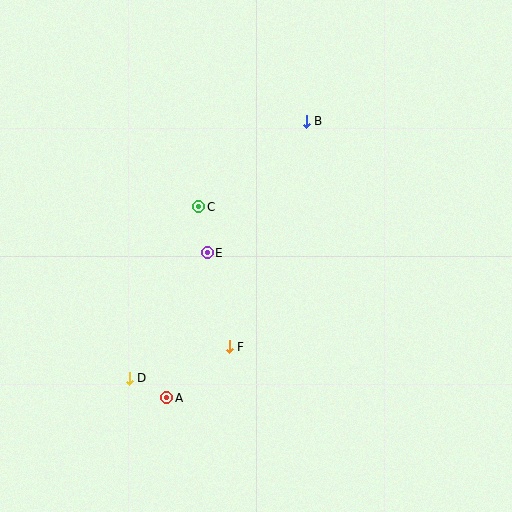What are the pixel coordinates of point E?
Point E is at (207, 253).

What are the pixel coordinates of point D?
Point D is at (129, 378).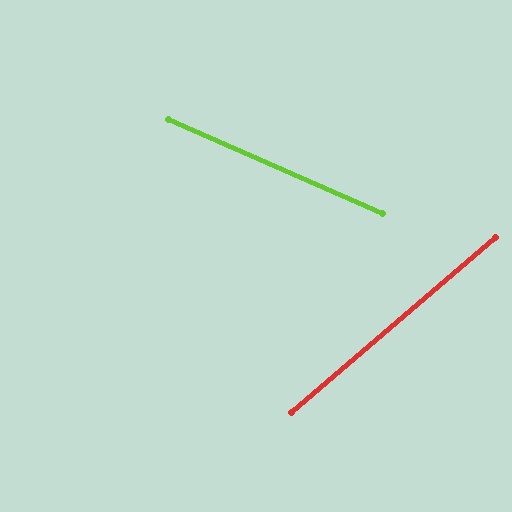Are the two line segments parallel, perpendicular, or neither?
Neither parallel nor perpendicular — they differ by about 64°.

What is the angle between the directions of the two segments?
Approximately 64 degrees.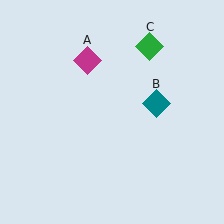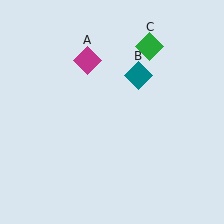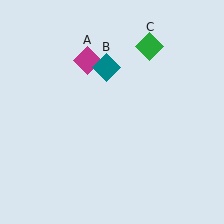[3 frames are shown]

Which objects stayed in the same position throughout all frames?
Magenta diamond (object A) and green diamond (object C) remained stationary.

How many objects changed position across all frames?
1 object changed position: teal diamond (object B).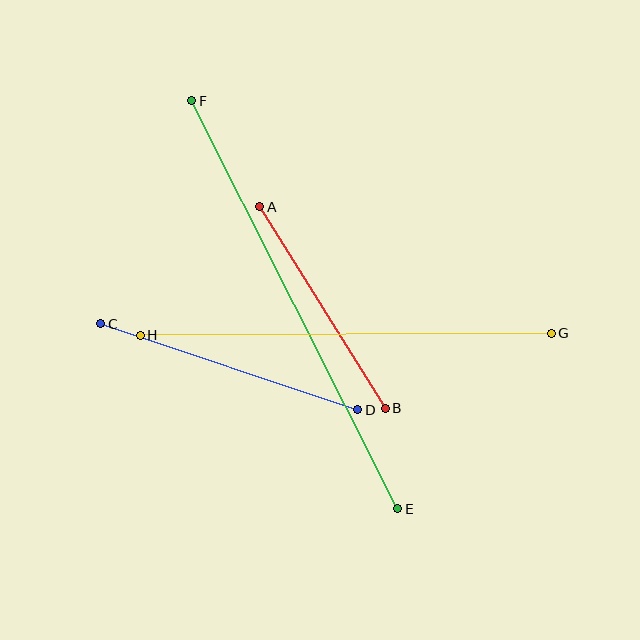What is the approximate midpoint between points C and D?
The midpoint is at approximately (229, 367) pixels.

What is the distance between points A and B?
The distance is approximately 238 pixels.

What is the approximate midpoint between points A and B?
The midpoint is at approximately (322, 308) pixels.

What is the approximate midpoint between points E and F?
The midpoint is at approximately (295, 305) pixels.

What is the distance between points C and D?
The distance is approximately 271 pixels.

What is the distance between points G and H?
The distance is approximately 411 pixels.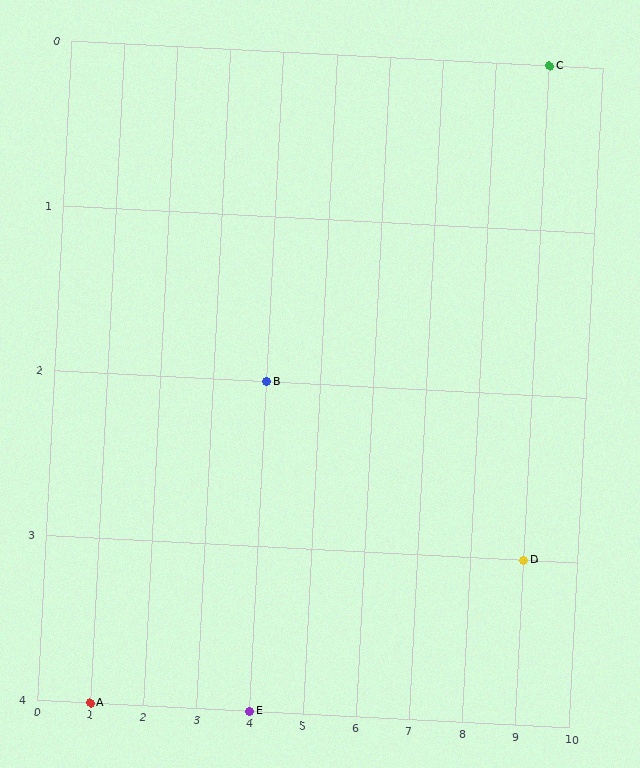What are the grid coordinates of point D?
Point D is at grid coordinates (9, 3).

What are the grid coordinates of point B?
Point B is at grid coordinates (4, 2).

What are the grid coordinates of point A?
Point A is at grid coordinates (1, 4).